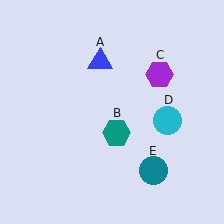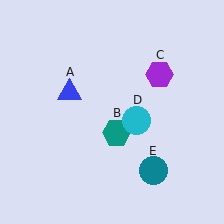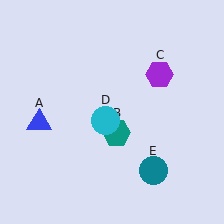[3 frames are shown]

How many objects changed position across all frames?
2 objects changed position: blue triangle (object A), cyan circle (object D).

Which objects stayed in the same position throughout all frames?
Teal hexagon (object B) and purple hexagon (object C) and teal circle (object E) remained stationary.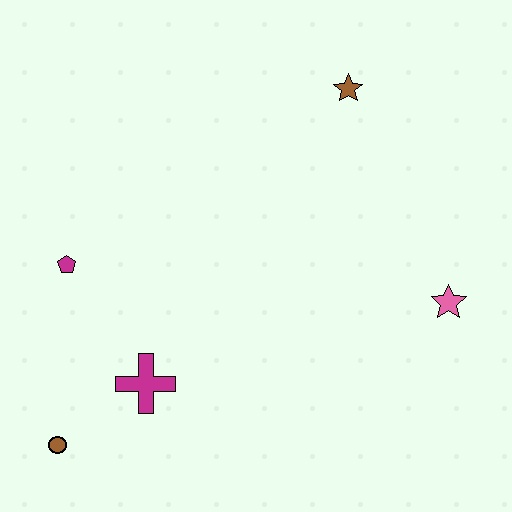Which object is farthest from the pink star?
The brown circle is farthest from the pink star.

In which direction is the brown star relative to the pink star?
The brown star is above the pink star.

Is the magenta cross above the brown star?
No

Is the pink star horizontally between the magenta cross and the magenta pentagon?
No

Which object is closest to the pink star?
The brown star is closest to the pink star.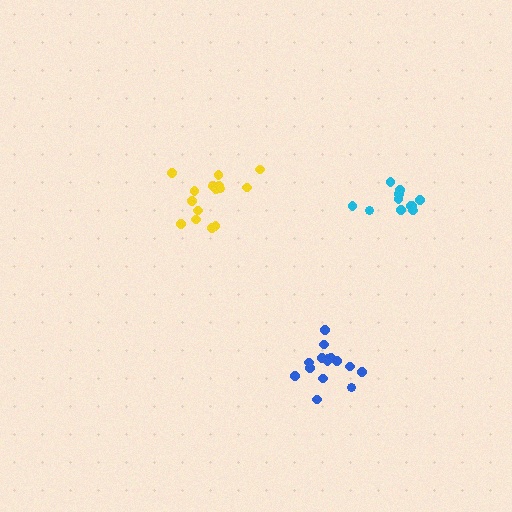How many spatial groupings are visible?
There are 3 spatial groupings.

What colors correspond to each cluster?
The clusters are colored: cyan, yellow, blue.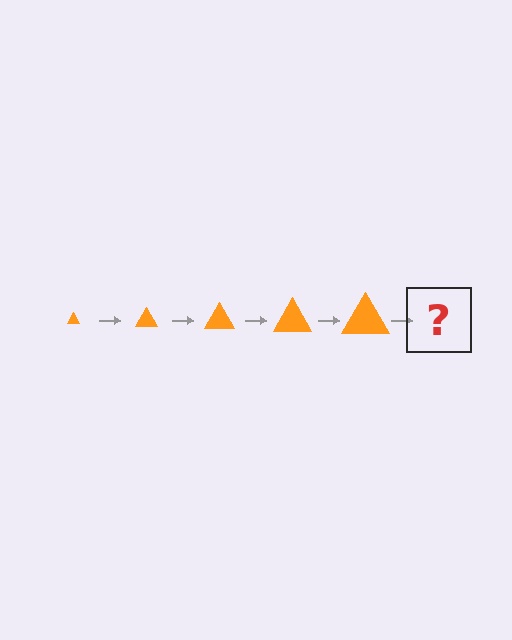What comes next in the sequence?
The next element should be an orange triangle, larger than the previous one.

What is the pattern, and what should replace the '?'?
The pattern is that the triangle gets progressively larger each step. The '?' should be an orange triangle, larger than the previous one.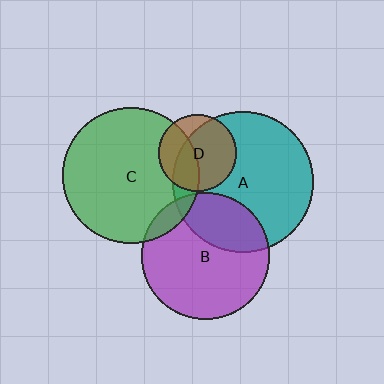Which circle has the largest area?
Circle A (teal).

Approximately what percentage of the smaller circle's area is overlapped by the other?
Approximately 40%.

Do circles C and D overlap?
Yes.